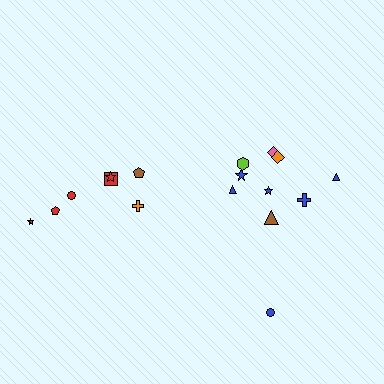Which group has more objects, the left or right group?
The right group.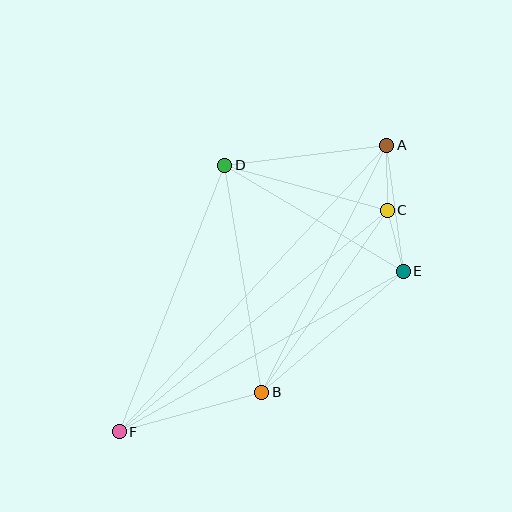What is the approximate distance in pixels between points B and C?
The distance between B and C is approximately 221 pixels.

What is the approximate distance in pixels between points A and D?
The distance between A and D is approximately 163 pixels.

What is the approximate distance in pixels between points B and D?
The distance between B and D is approximately 230 pixels.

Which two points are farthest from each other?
Points A and F are farthest from each other.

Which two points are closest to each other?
Points C and E are closest to each other.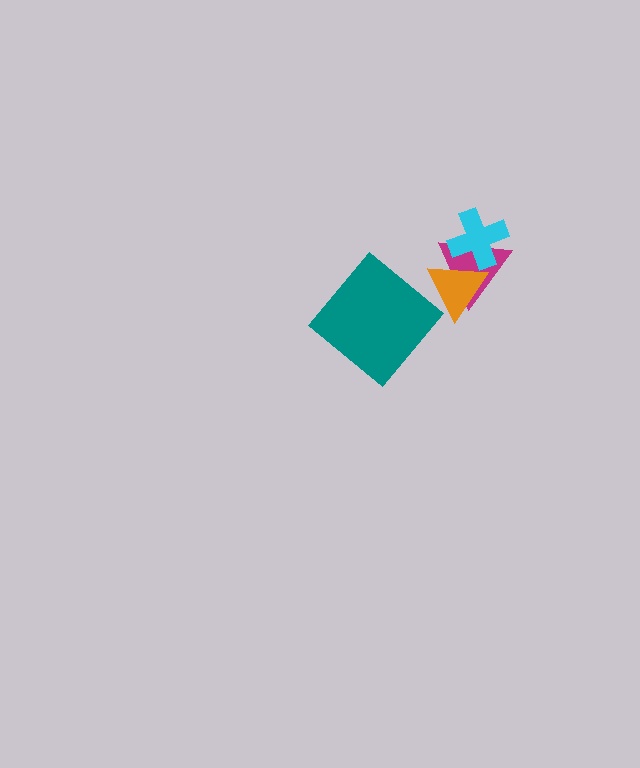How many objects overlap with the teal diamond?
0 objects overlap with the teal diamond.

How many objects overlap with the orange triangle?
2 objects overlap with the orange triangle.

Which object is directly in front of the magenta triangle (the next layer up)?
The orange triangle is directly in front of the magenta triangle.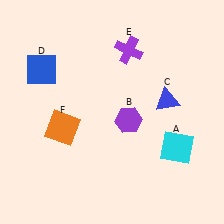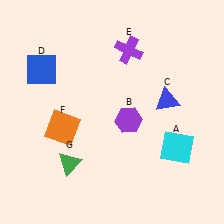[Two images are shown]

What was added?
A green triangle (G) was added in Image 2.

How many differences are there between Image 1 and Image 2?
There is 1 difference between the two images.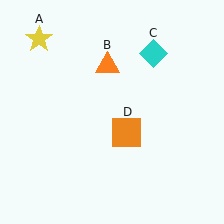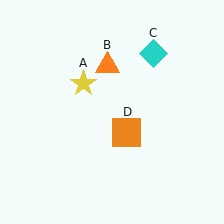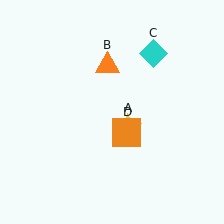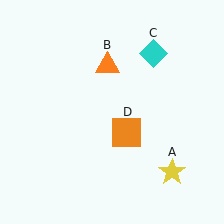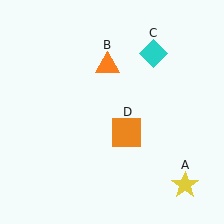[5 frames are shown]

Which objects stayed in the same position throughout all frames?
Orange triangle (object B) and cyan diamond (object C) and orange square (object D) remained stationary.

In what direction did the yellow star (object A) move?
The yellow star (object A) moved down and to the right.